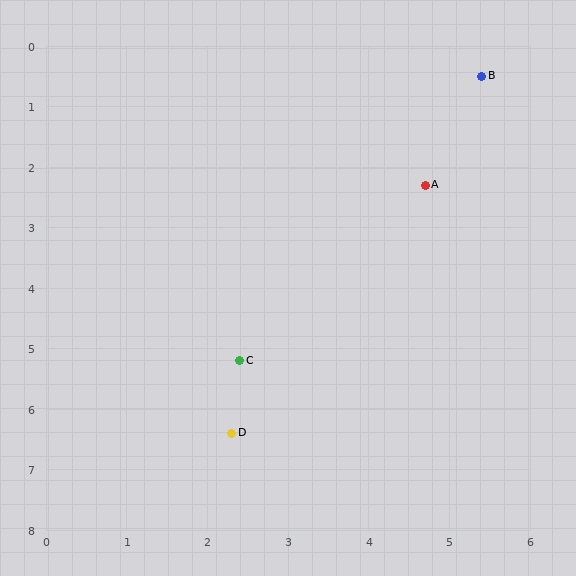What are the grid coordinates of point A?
Point A is at approximately (4.7, 2.3).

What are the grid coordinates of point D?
Point D is at approximately (2.3, 6.4).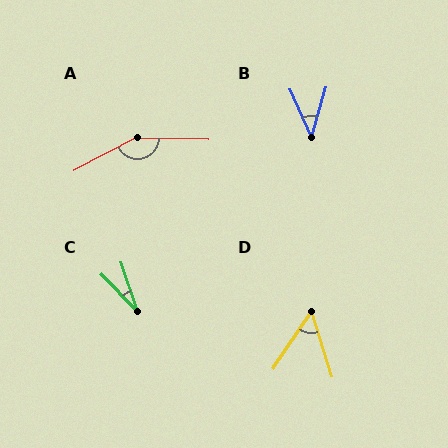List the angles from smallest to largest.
C (26°), B (40°), D (52°), A (150°).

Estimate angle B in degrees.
Approximately 40 degrees.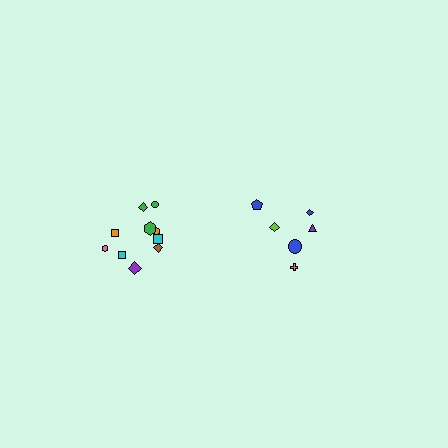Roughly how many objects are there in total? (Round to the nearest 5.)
Roughly 15 objects in total.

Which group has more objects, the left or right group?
The left group.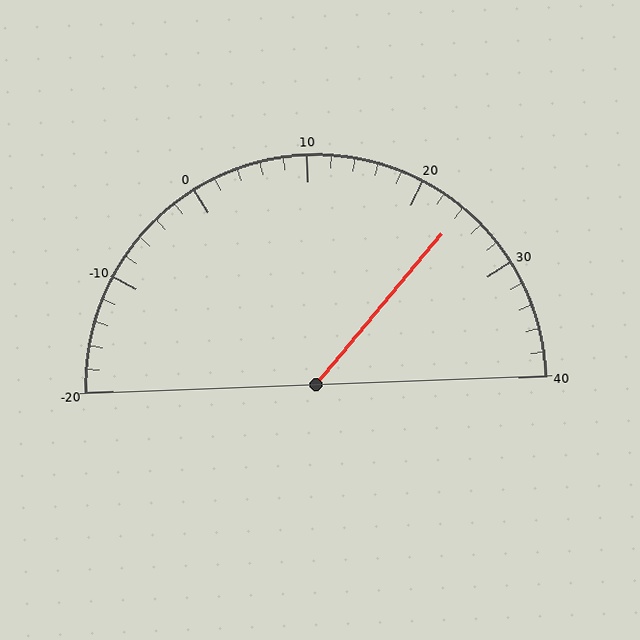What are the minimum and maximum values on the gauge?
The gauge ranges from -20 to 40.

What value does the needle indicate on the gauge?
The needle indicates approximately 24.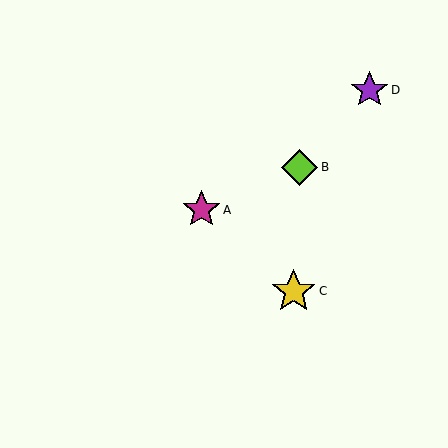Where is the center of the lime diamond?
The center of the lime diamond is at (300, 167).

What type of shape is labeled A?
Shape A is a magenta star.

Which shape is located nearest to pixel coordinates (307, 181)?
The lime diamond (labeled B) at (300, 167) is nearest to that location.